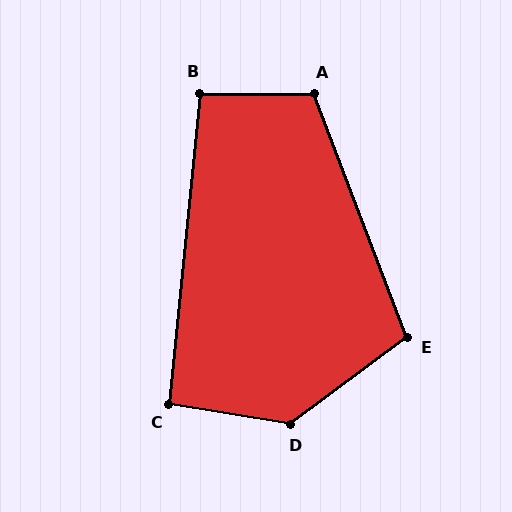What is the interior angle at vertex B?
Approximately 95 degrees (obtuse).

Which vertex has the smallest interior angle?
C, at approximately 94 degrees.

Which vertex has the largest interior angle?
D, at approximately 134 degrees.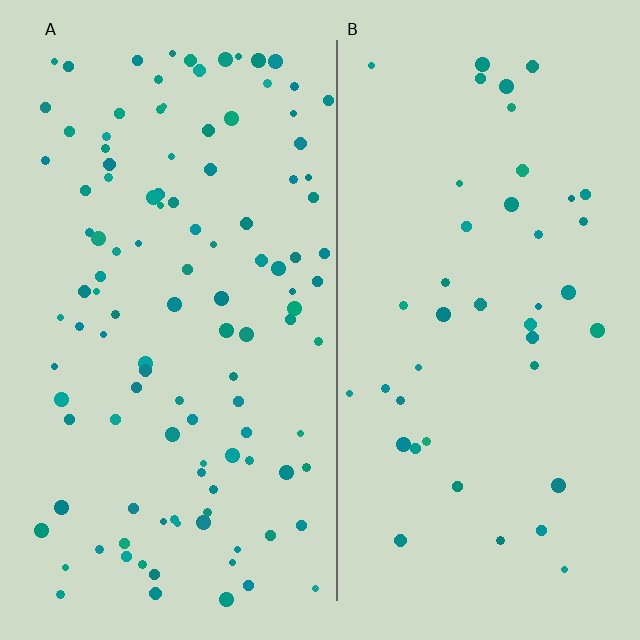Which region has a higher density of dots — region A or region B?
A (the left).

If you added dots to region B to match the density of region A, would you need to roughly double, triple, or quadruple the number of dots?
Approximately triple.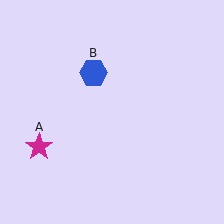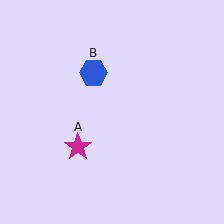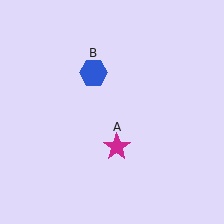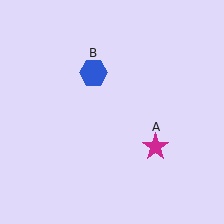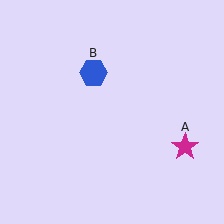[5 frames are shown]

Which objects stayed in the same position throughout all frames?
Blue hexagon (object B) remained stationary.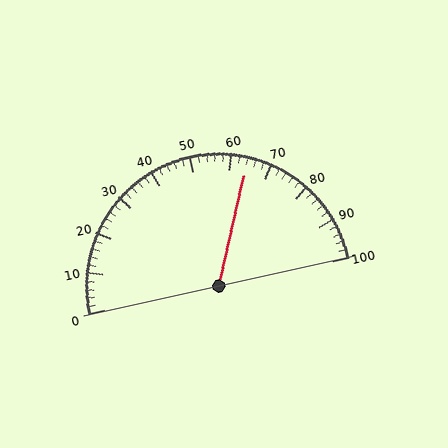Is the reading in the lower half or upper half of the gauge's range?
The reading is in the upper half of the range (0 to 100).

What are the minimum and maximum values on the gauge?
The gauge ranges from 0 to 100.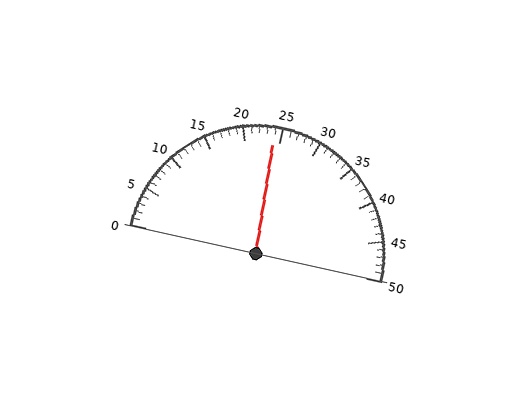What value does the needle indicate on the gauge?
The needle indicates approximately 24.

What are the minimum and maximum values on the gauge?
The gauge ranges from 0 to 50.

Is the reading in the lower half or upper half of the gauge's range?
The reading is in the lower half of the range (0 to 50).